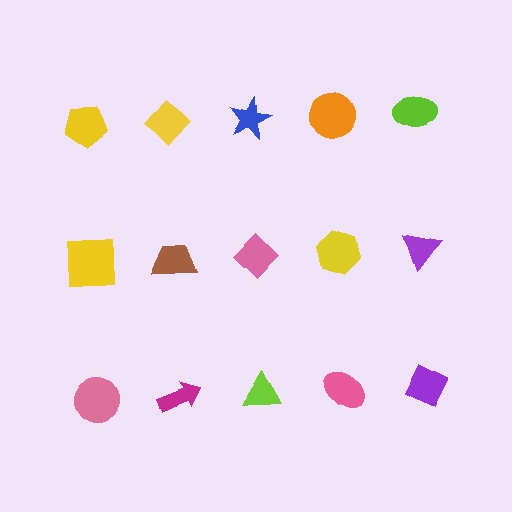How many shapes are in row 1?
5 shapes.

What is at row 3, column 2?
A magenta arrow.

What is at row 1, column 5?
A lime ellipse.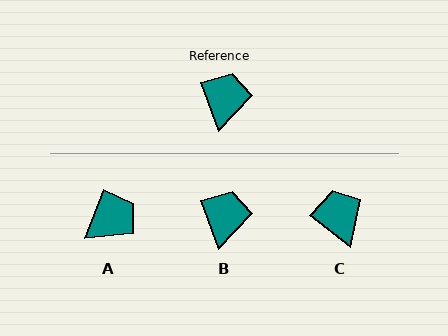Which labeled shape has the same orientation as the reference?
B.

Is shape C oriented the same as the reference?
No, it is off by about 31 degrees.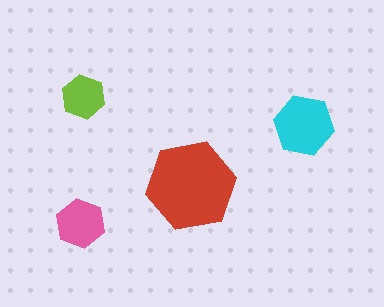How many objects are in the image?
There are 4 objects in the image.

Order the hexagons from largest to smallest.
the red one, the cyan one, the pink one, the lime one.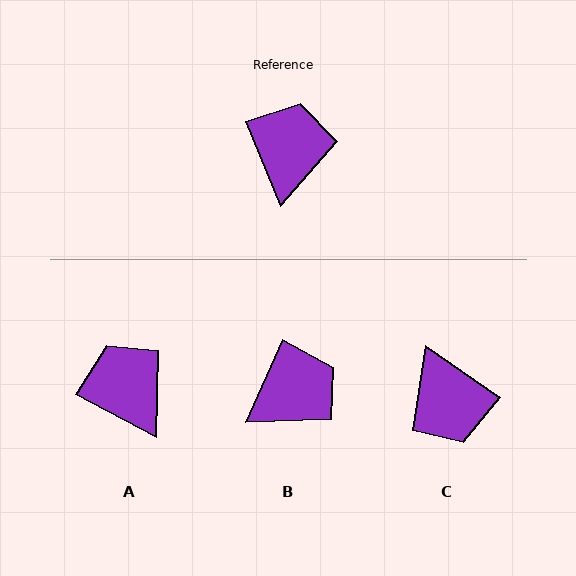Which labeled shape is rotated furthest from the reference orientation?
C, about 147 degrees away.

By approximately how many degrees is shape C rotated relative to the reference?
Approximately 147 degrees clockwise.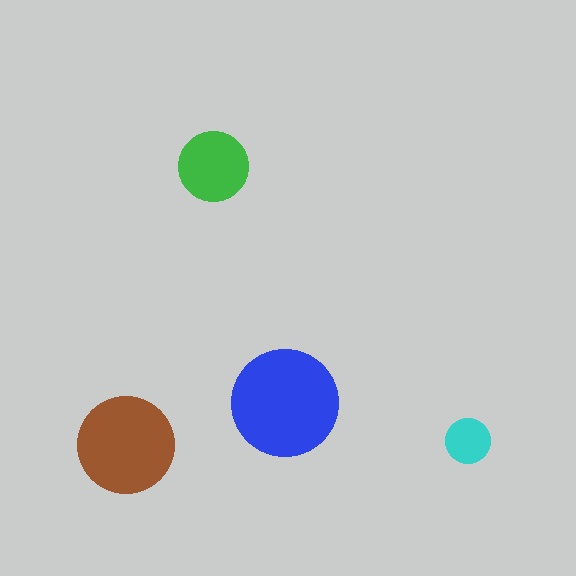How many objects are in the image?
There are 4 objects in the image.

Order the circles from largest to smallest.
the blue one, the brown one, the green one, the cyan one.